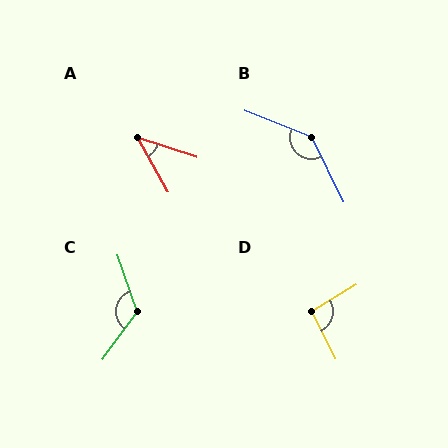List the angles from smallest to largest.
A (43°), D (95°), C (125°), B (138°).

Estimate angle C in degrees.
Approximately 125 degrees.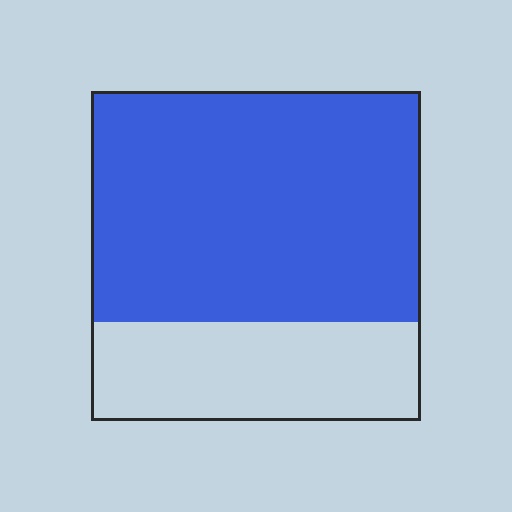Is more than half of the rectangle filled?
Yes.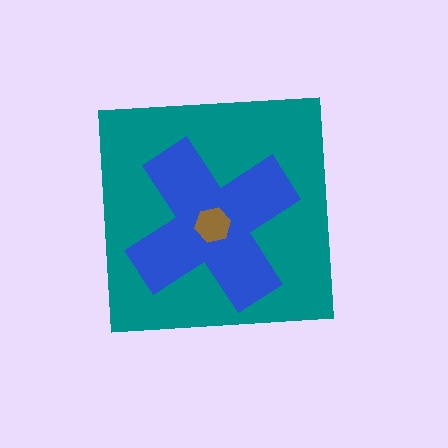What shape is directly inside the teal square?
The blue cross.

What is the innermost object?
The brown hexagon.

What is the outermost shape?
The teal square.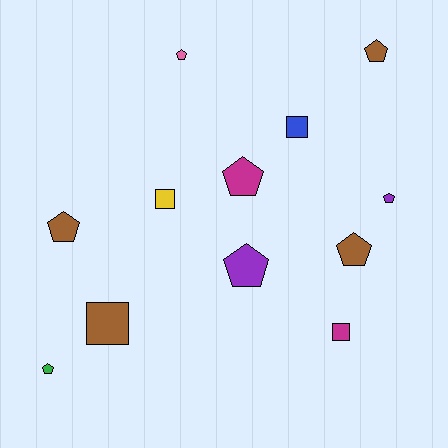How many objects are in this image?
There are 12 objects.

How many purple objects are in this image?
There are 2 purple objects.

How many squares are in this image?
There are 4 squares.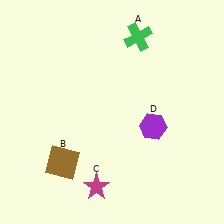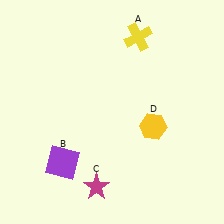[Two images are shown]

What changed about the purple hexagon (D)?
In Image 1, D is purple. In Image 2, it changed to yellow.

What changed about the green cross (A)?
In Image 1, A is green. In Image 2, it changed to yellow.